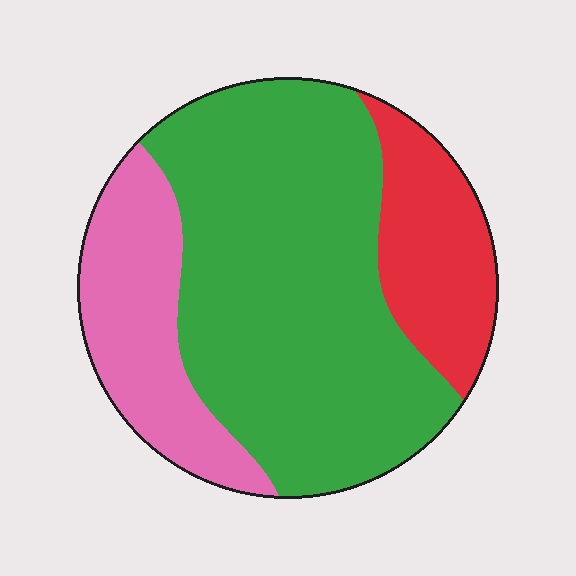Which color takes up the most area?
Green, at roughly 60%.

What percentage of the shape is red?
Red takes up about one sixth (1/6) of the shape.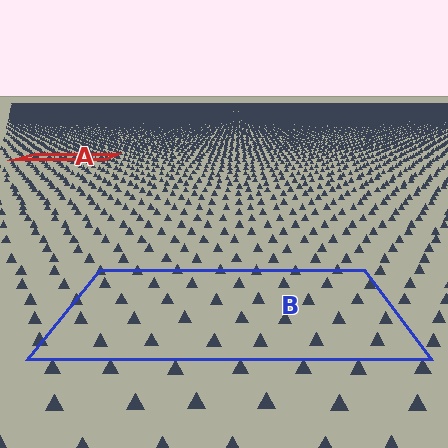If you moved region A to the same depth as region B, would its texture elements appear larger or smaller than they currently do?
They would appear larger. At a closer depth, the same texture elements are projected at a bigger on-screen size.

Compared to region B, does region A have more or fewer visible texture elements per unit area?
Region A has more texture elements per unit area — they are packed more densely because it is farther away.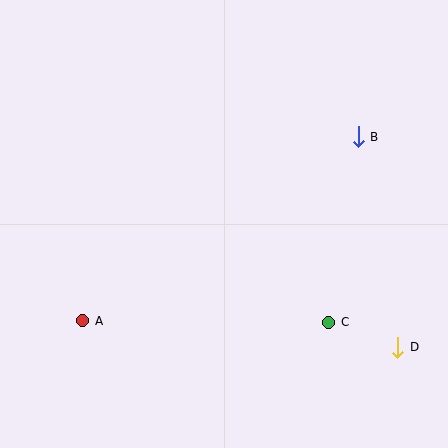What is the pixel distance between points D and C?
The distance between D and C is 73 pixels.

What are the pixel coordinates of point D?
Point D is at (398, 347).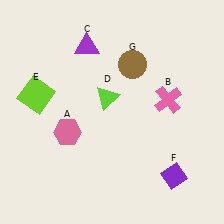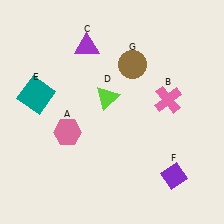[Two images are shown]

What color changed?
The square (E) changed from lime in Image 1 to teal in Image 2.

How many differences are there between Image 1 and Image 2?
There is 1 difference between the two images.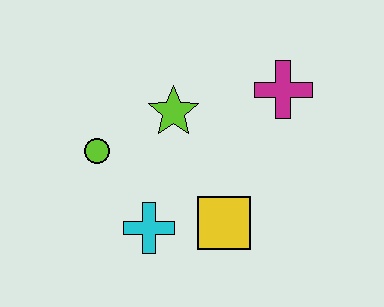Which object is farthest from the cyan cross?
The magenta cross is farthest from the cyan cross.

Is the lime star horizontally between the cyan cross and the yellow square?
Yes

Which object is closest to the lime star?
The lime circle is closest to the lime star.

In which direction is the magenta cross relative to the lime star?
The magenta cross is to the right of the lime star.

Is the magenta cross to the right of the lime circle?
Yes